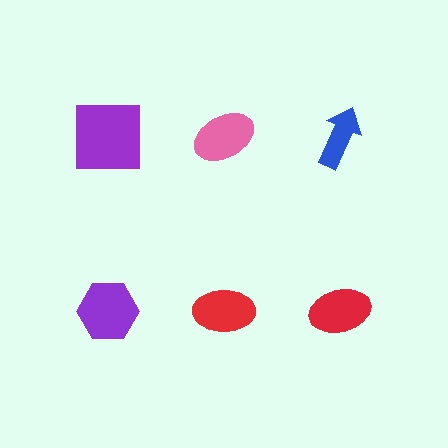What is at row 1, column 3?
A blue arrow.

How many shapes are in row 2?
3 shapes.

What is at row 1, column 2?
A pink ellipse.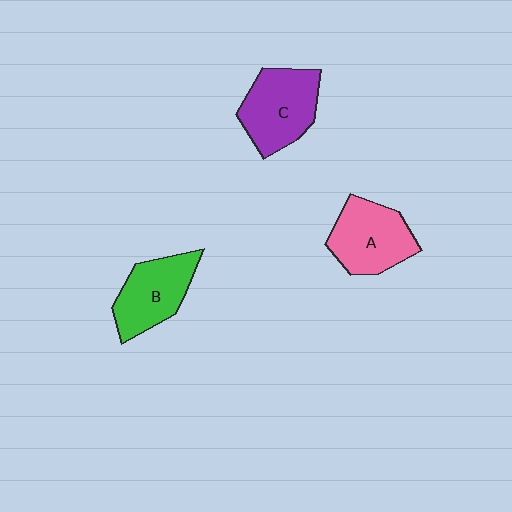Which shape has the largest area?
Shape C (purple).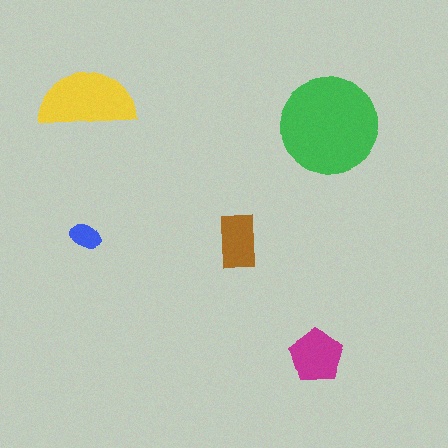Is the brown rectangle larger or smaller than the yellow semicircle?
Smaller.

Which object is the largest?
The green circle.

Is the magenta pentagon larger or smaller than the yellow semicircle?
Smaller.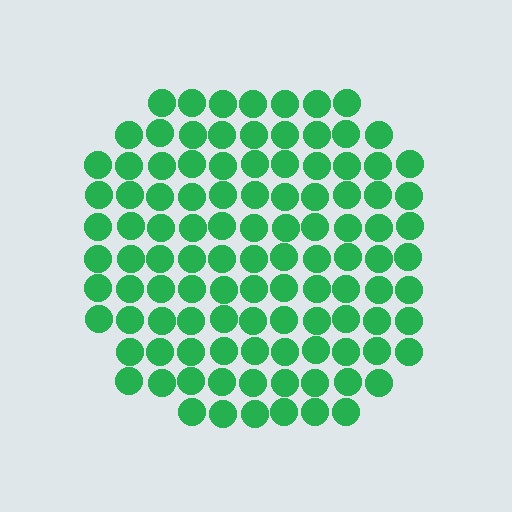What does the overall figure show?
The overall figure shows a circle.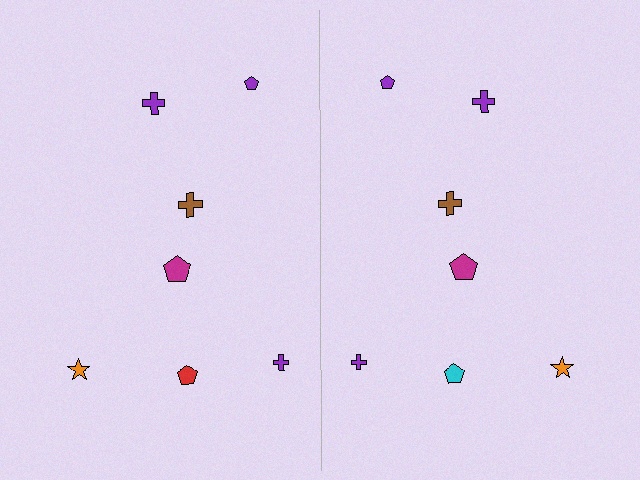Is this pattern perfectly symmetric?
No, the pattern is not perfectly symmetric. The cyan pentagon on the right side breaks the symmetry — its mirror counterpart is red.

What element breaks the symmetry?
The cyan pentagon on the right side breaks the symmetry — its mirror counterpart is red.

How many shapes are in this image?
There are 14 shapes in this image.